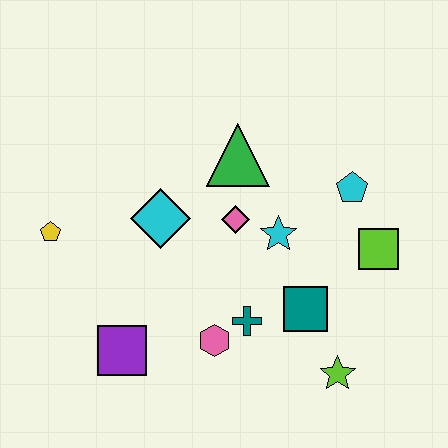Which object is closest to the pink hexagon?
The teal cross is closest to the pink hexagon.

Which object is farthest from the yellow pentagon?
The lime square is farthest from the yellow pentagon.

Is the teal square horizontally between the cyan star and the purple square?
No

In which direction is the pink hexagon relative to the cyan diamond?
The pink hexagon is below the cyan diamond.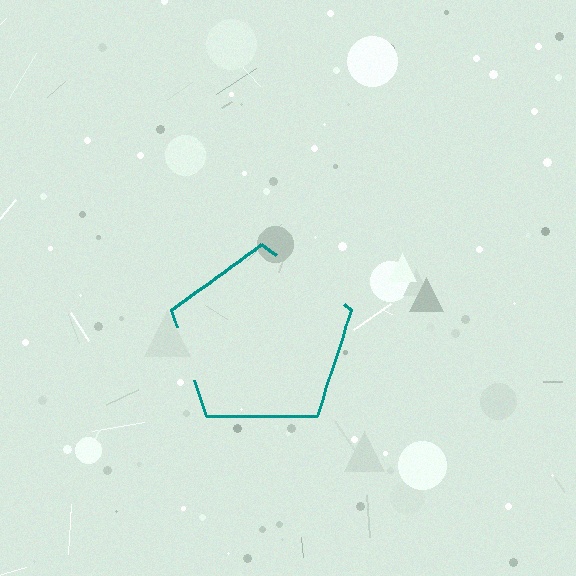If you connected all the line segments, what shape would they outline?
They would outline a pentagon.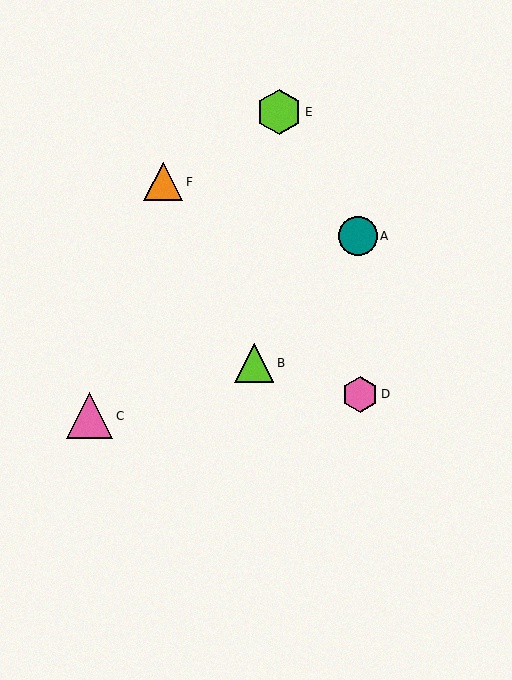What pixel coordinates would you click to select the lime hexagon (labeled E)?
Click at (279, 112) to select the lime hexagon E.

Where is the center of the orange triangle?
The center of the orange triangle is at (163, 182).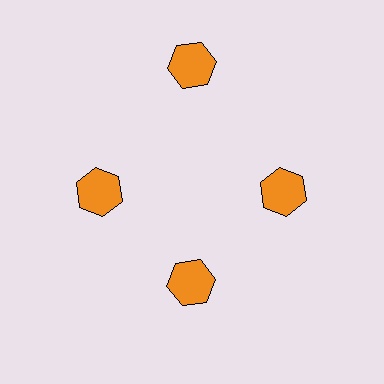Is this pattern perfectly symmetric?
No. The 4 orange hexagons are arranged in a ring, but one element near the 12 o'clock position is pushed outward from the center, breaking the 4-fold rotational symmetry.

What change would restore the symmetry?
The symmetry would be restored by moving it inward, back onto the ring so that all 4 hexagons sit at equal angles and equal distance from the center.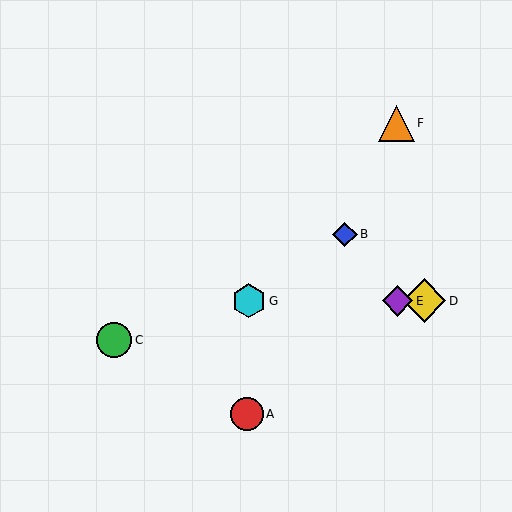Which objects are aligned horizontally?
Objects D, E, G are aligned horizontally.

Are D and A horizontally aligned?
No, D is at y≈301 and A is at y≈414.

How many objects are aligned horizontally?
3 objects (D, E, G) are aligned horizontally.